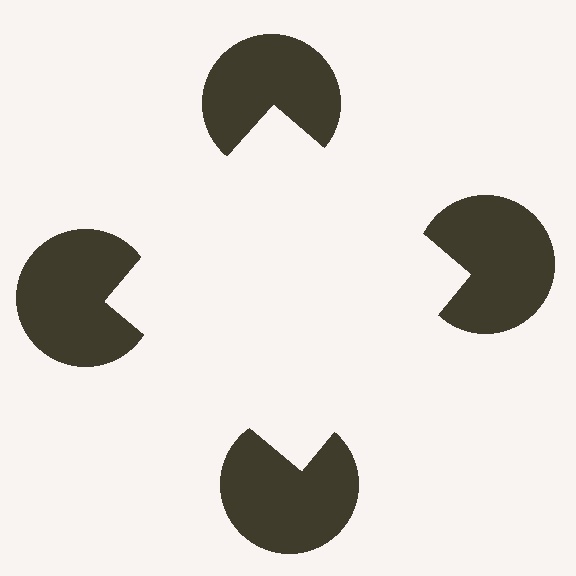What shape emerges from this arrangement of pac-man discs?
An illusory square — its edges are inferred from the aligned wedge cuts in the pac-man discs, not physically drawn.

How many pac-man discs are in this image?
There are 4 — one at each vertex of the illusory square.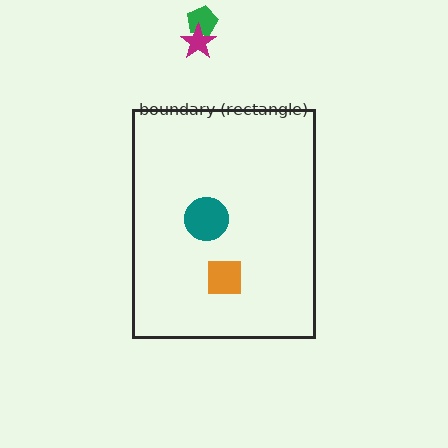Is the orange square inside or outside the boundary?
Inside.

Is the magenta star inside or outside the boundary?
Outside.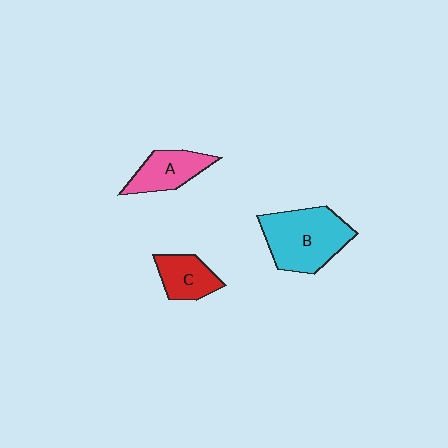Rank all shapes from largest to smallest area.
From largest to smallest: B (cyan), A (pink), C (red).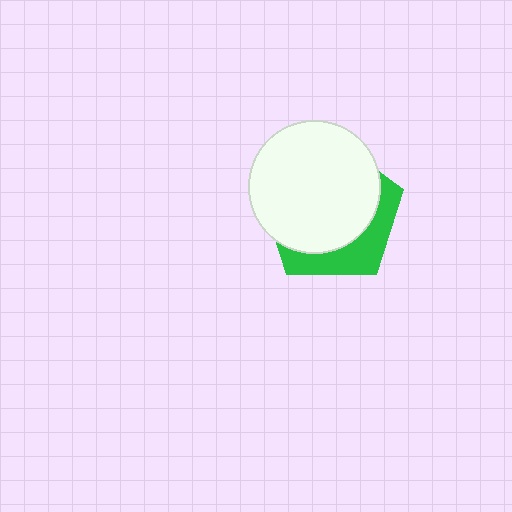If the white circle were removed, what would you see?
You would see the complete green pentagon.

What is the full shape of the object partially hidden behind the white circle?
The partially hidden object is a green pentagon.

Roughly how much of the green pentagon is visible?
A small part of it is visible (roughly 30%).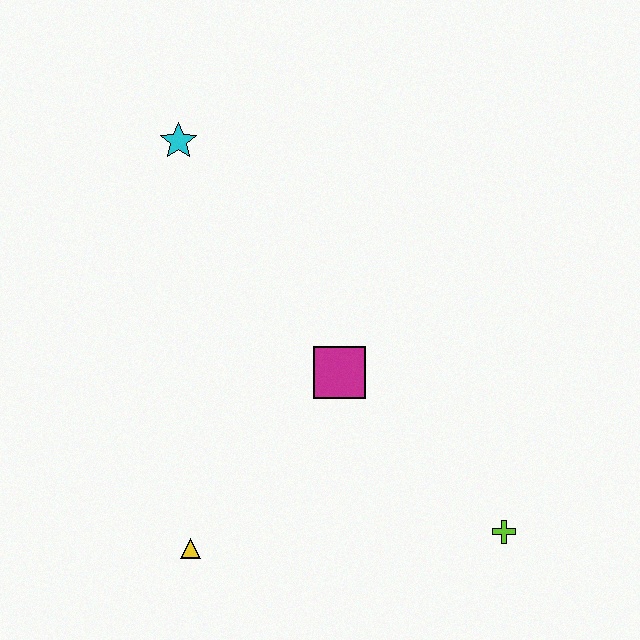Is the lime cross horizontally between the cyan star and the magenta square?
No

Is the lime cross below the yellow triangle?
No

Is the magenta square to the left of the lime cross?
Yes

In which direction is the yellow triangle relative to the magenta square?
The yellow triangle is below the magenta square.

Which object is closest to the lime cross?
The magenta square is closest to the lime cross.